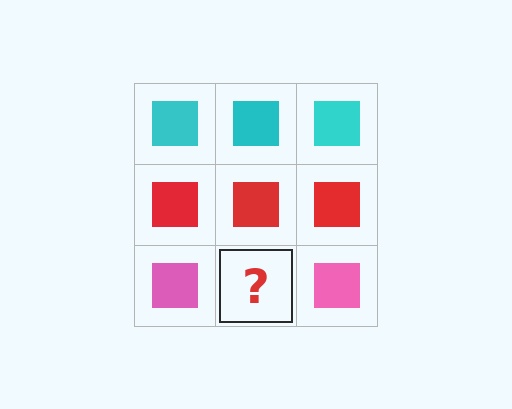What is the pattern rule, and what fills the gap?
The rule is that each row has a consistent color. The gap should be filled with a pink square.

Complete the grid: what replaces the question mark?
The question mark should be replaced with a pink square.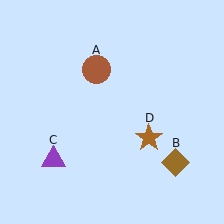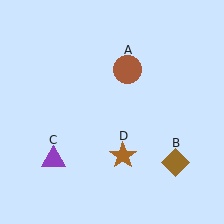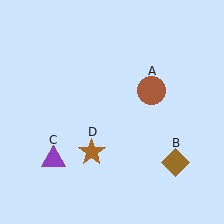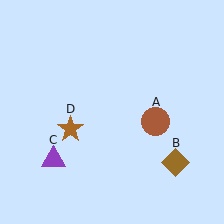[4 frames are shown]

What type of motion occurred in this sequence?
The brown circle (object A), brown star (object D) rotated clockwise around the center of the scene.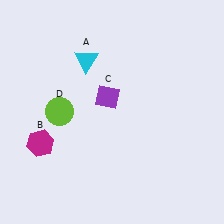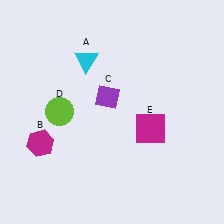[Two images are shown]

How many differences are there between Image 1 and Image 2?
There is 1 difference between the two images.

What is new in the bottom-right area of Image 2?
A magenta square (E) was added in the bottom-right area of Image 2.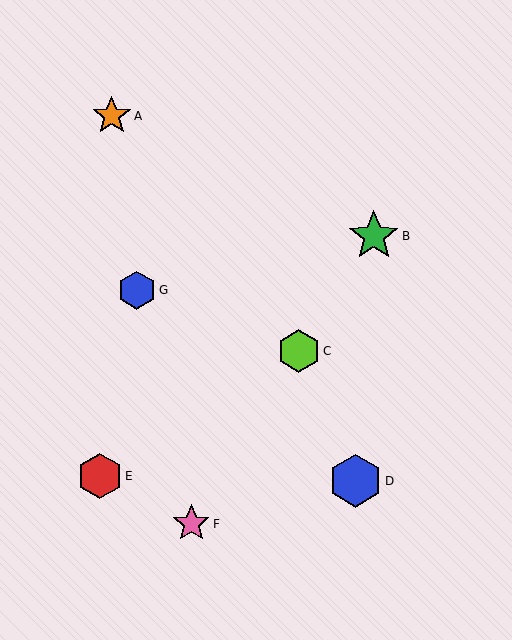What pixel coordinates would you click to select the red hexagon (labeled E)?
Click at (100, 476) to select the red hexagon E.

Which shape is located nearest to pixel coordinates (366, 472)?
The blue hexagon (labeled D) at (356, 481) is nearest to that location.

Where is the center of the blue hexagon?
The center of the blue hexagon is at (137, 290).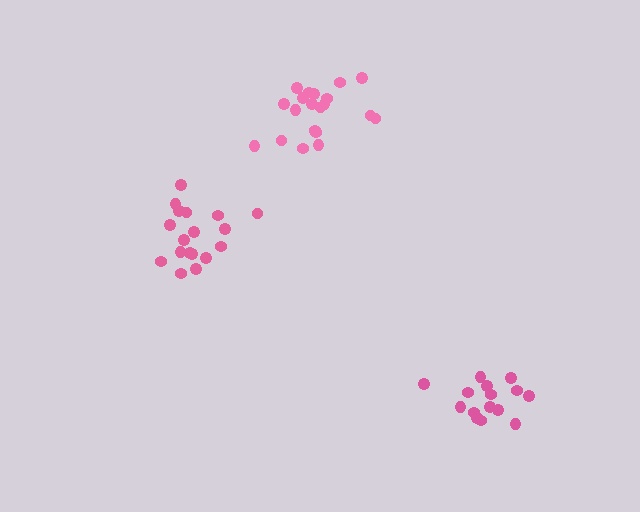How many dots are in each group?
Group 1: 15 dots, Group 2: 20 dots, Group 3: 18 dots (53 total).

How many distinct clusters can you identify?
There are 3 distinct clusters.